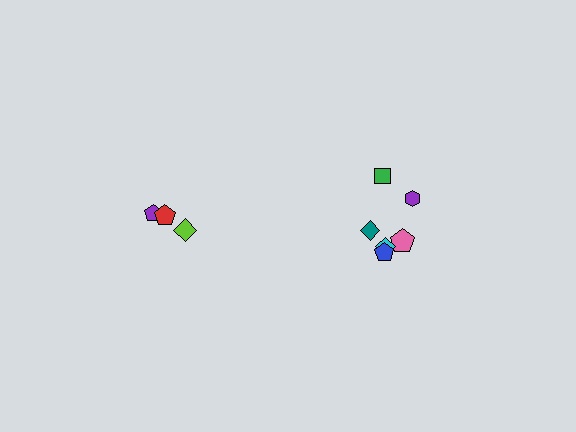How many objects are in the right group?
There are 6 objects.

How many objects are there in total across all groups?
There are 9 objects.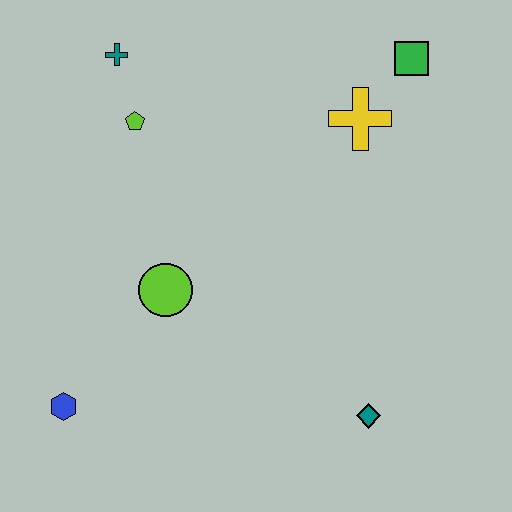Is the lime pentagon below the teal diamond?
No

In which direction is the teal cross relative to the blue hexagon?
The teal cross is above the blue hexagon.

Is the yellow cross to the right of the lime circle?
Yes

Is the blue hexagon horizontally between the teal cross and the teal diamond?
No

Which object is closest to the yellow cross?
The green square is closest to the yellow cross.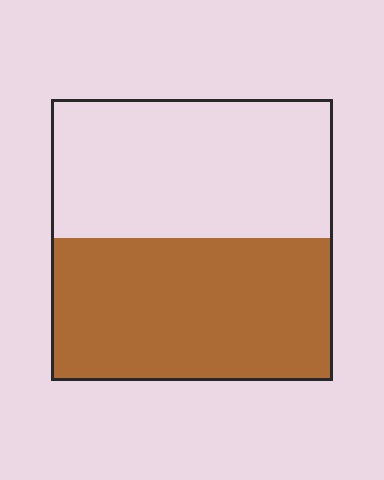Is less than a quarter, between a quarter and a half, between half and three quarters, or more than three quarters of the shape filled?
Between half and three quarters.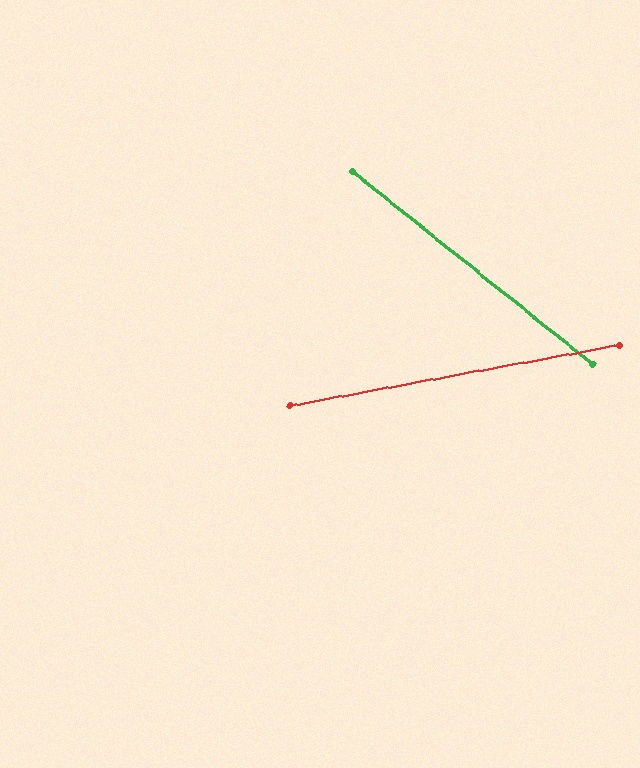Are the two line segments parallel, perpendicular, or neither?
Neither parallel nor perpendicular — they differ by about 49°.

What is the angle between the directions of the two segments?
Approximately 49 degrees.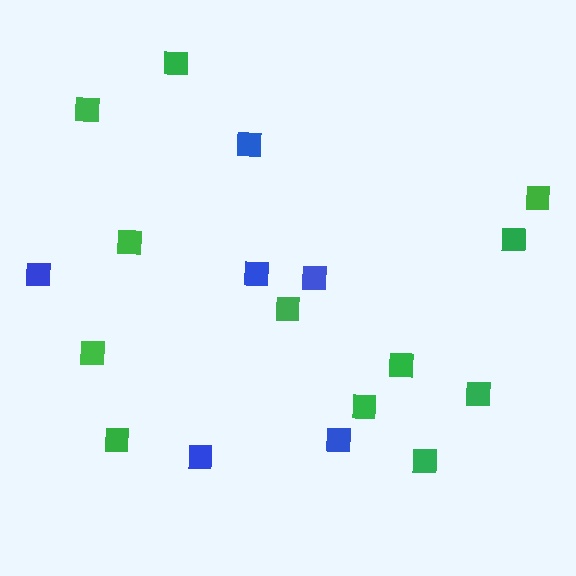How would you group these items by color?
There are 2 groups: one group of blue squares (6) and one group of green squares (12).